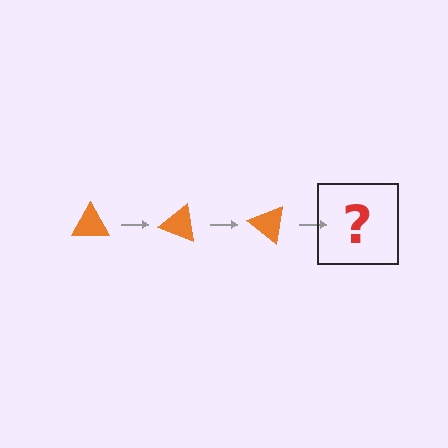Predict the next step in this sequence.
The next step is an orange triangle rotated 60 degrees.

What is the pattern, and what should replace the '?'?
The pattern is that the triangle rotates 20 degrees each step. The '?' should be an orange triangle rotated 60 degrees.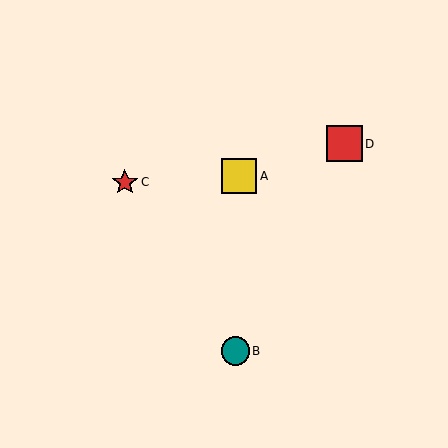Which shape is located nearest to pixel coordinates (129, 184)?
The red star (labeled C) at (125, 182) is nearest to that location.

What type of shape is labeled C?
Shape C is a red star.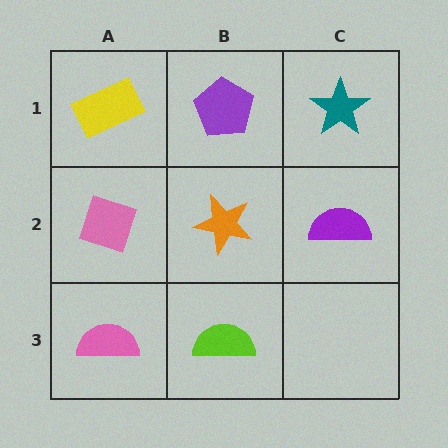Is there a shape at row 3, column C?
No, that cell is empty.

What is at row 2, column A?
A pink diamond.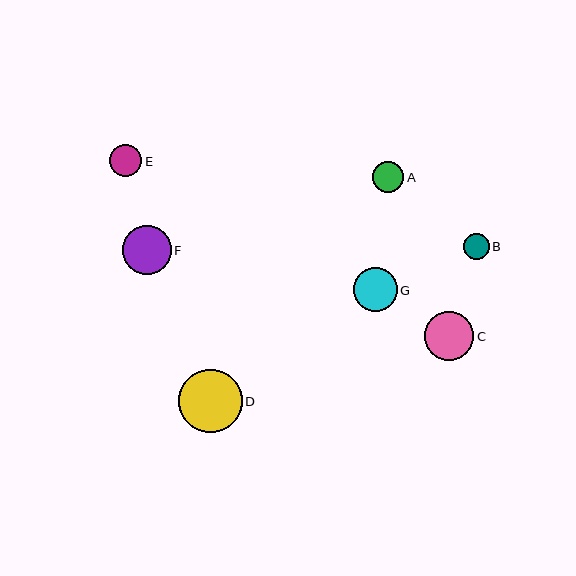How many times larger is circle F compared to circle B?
Circle F is approximately 1.9 times the size of circle B.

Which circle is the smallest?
Circle B is the smallest with a size of approximately 25 pixels.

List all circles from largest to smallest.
From largest to smallest: D, C, F, G, E, A, B.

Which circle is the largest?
Circle D is the largest with a size of approximately 63 pixels.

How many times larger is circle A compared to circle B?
Circle A is approximately 1.2 times the size of circle B.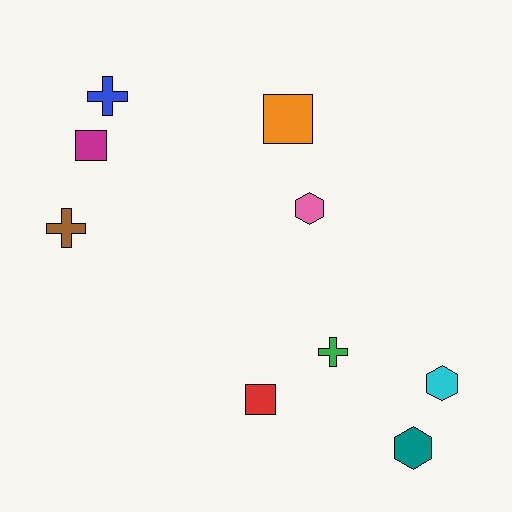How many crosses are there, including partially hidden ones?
There are 3 crosses.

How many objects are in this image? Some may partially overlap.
There are 9 objects.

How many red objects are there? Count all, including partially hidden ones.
There is 1 red object.